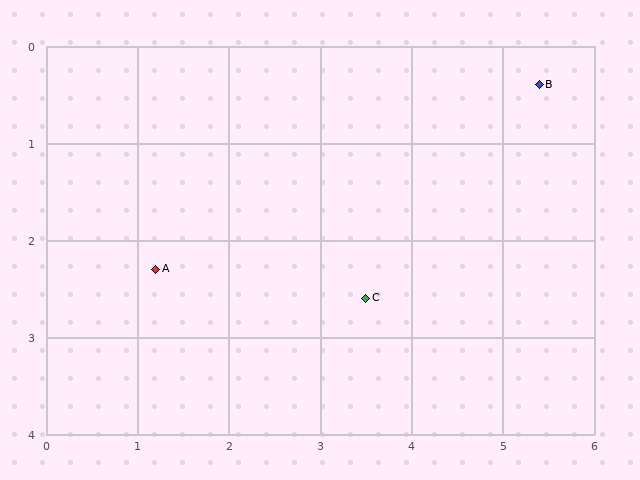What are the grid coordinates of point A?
Point A is at approximately (1.2, 2.3).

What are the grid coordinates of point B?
Point B is at approximately (5.4, 0.4).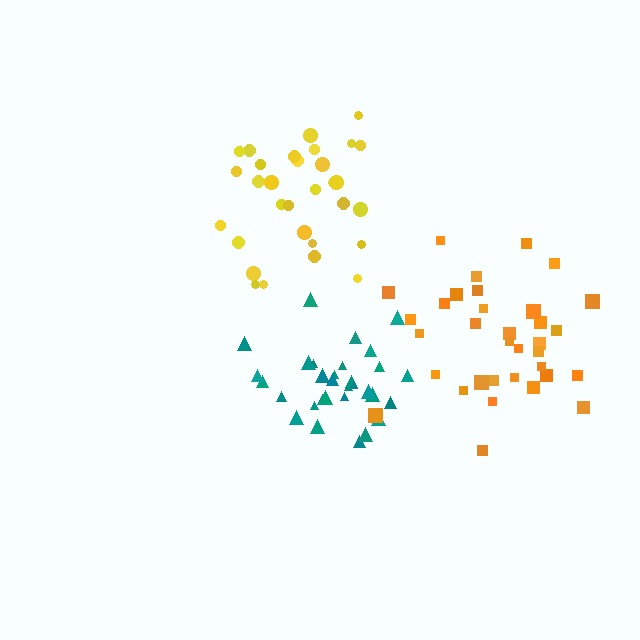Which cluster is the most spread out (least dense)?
Yellow.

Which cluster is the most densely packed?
Teal.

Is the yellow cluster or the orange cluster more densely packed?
Orange.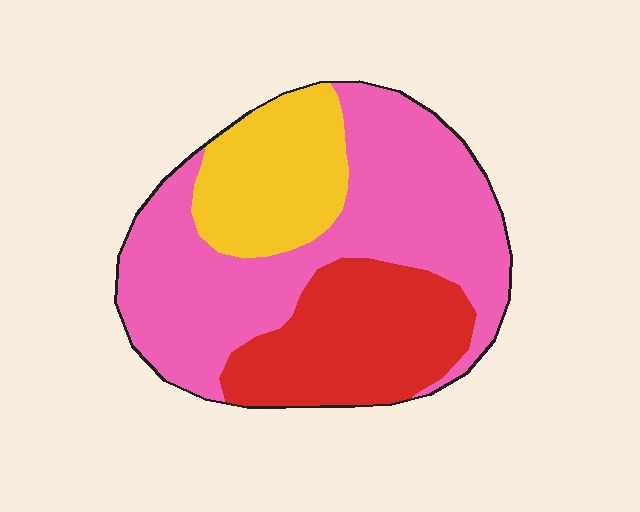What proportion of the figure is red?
Red covers roughly 25% of the figure.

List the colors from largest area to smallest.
From largest to smallest: pink, red, yellow.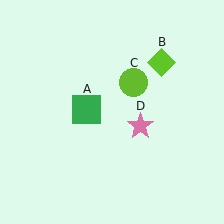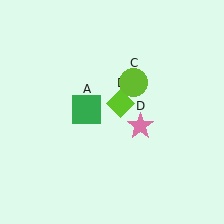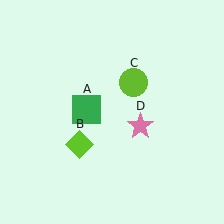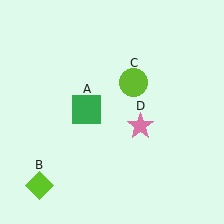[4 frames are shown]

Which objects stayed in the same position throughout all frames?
Green square (object A) and lime circle (object C) and pink star (object D) remained stationary.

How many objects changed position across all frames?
1 object changed position: lime diamond (object B).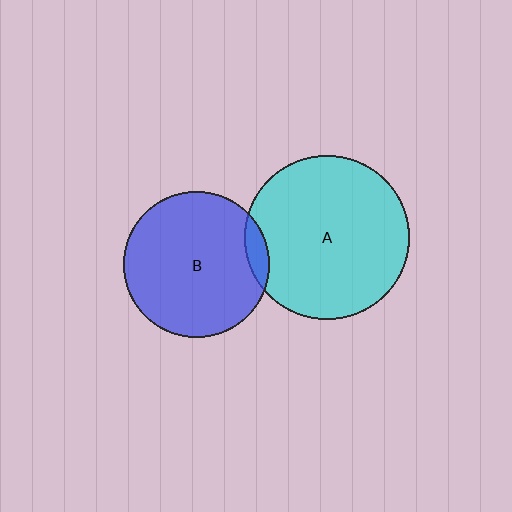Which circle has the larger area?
Circle A (cyan).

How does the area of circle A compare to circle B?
Approximately 1.3 times.